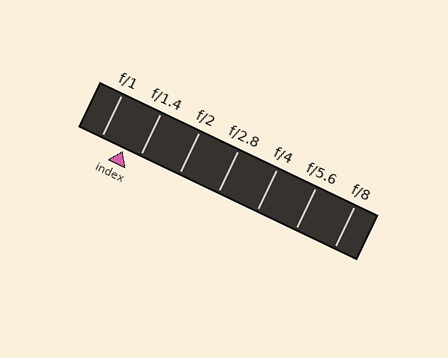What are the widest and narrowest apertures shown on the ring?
The widest aperture shown is f/1 and the narrowest is f/8.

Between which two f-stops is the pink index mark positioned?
The index mark is between f/1 and f/1.4.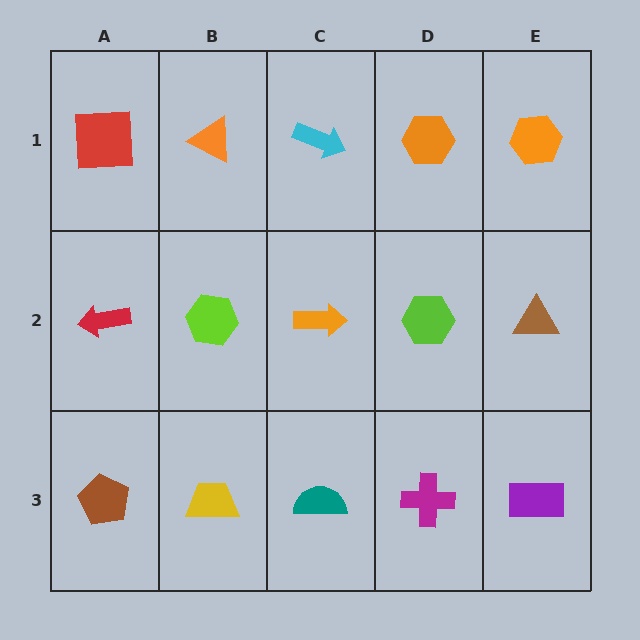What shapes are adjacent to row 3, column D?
A lime hexagon (row 2, column D), a teal semicircle (row 3, column C), a purple rectangle (row 3, column E).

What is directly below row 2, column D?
A magenta cross.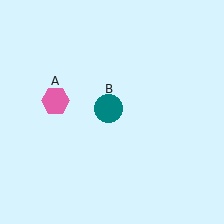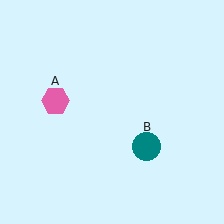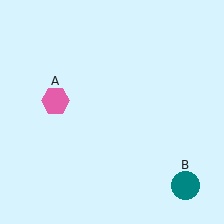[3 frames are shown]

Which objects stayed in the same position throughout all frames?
Pink hexagon (object A) remained stationary.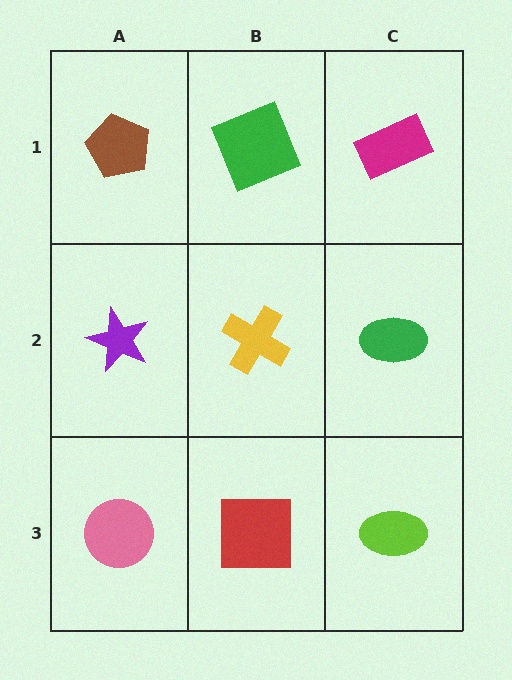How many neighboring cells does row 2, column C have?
3.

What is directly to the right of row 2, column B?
A green ellipse.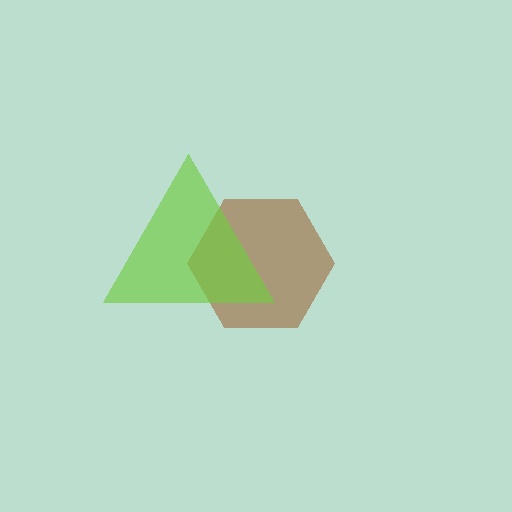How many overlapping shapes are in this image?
There are 2 overlapping shapes in the image.